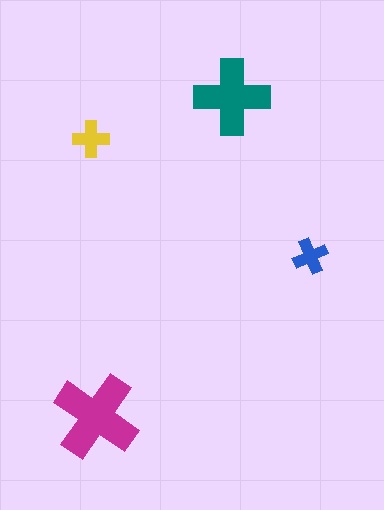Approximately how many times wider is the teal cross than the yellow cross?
About 2 times wider.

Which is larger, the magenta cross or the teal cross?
The magenta one.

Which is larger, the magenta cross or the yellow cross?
The magenta one.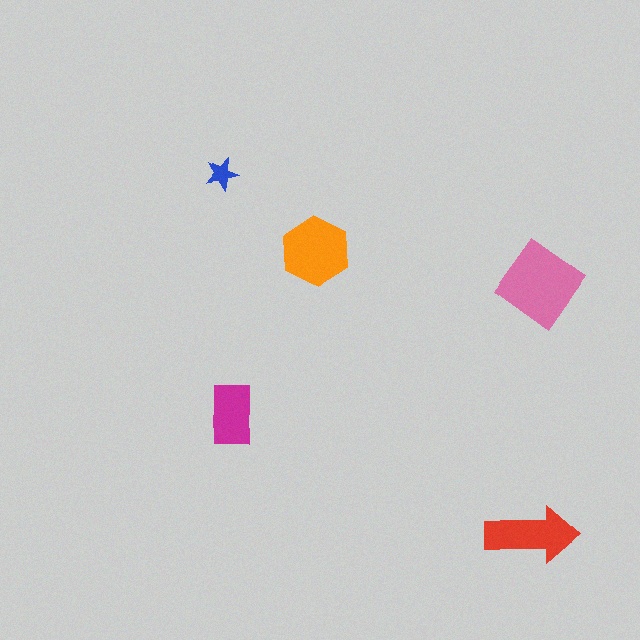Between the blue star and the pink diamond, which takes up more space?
The pink diamond.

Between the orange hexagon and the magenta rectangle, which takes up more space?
The orange hexagon.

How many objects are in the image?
There are 5 objects in the image.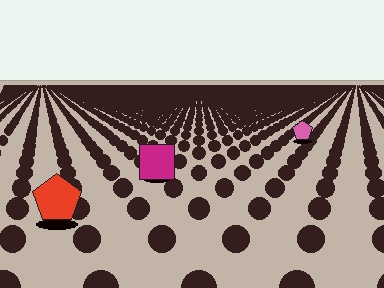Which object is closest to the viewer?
The red pentagon is closest. The texture marks near it are larger and more spread out.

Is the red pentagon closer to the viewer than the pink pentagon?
Yes. The red pentagon is closer — you can tell from the texture gradient: the ground texture is coarser near it.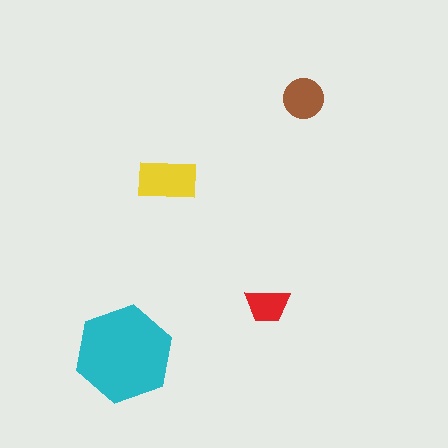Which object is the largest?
The cyan hexagon.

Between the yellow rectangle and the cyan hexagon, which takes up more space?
The cyan hexagon.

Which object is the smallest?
The red trapezoid.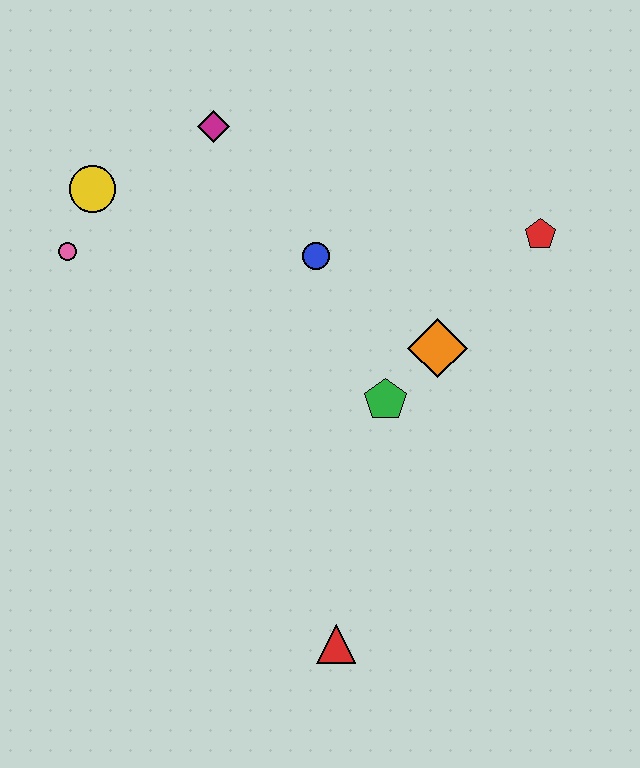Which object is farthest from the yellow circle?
The red triangle is farthest from the yellow circle.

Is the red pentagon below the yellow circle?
Yes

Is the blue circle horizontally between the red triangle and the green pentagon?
No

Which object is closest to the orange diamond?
The green pentagon is closest to the orange diamond.